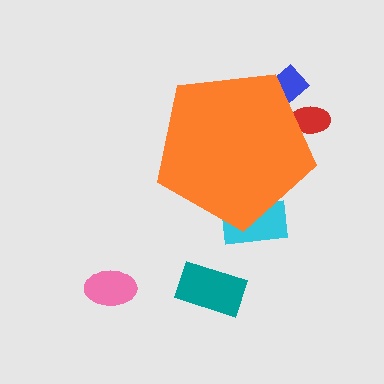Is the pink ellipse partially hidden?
No, the pink ellipse is fully visible.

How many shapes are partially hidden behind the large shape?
3 shapes are partially hidden.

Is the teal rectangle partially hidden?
No, the teal rectangle is fully visible.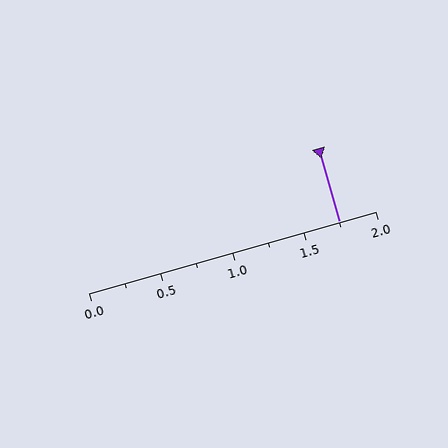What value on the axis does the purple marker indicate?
The marker indicates approximately 1.75.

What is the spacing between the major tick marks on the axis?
The major ticks are spaced 0.5 apart.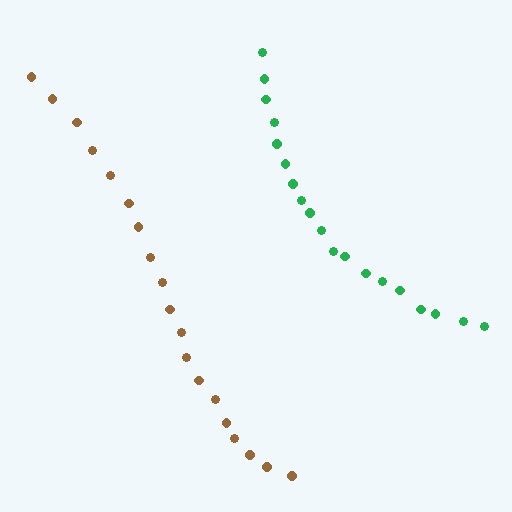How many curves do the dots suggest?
There are 2 distinct paths.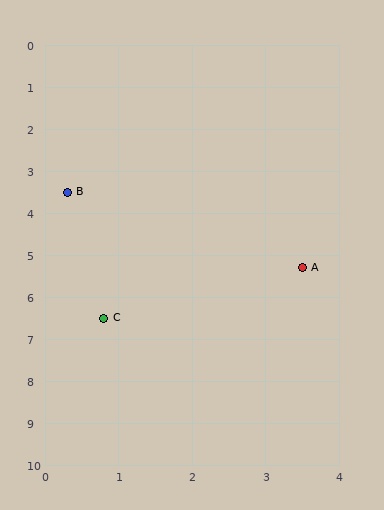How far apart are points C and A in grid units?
Points C and A are about 3.0 grid units apart.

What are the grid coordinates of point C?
Point C is at approximately (0.8, 6.5).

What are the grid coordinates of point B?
Point B is at approximately (0.3, 3.5).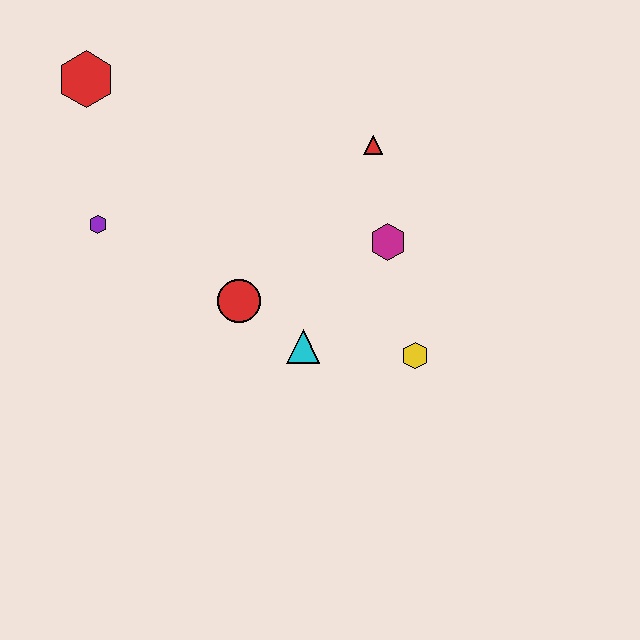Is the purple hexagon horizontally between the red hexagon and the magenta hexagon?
Yes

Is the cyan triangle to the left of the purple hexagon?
No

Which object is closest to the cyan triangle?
The red circle is closest to the cyan triangle.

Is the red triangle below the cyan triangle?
No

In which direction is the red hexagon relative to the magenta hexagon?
The red hexagon is to the left of the magenta hexagon.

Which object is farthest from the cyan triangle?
The red hexagon is farthest from the cyan triangle.